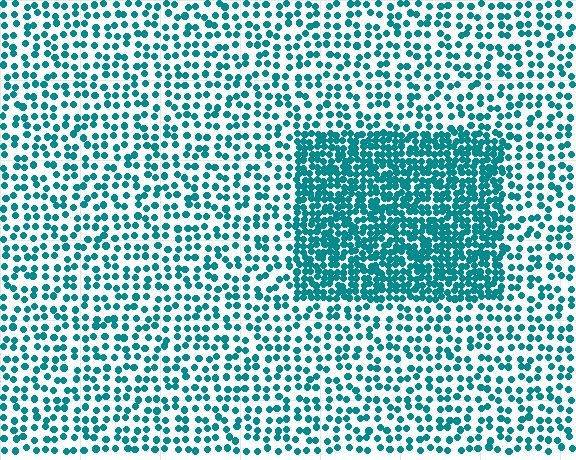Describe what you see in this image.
The image contains small teal elements arranged at two different densities. A rectangle-shaped region is visible where the elements are more densely packed than the surrounding area.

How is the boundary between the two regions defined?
The boundary is defined by a change in element density (approximately 2.4x ratio). All elements are the same color, size, and shape.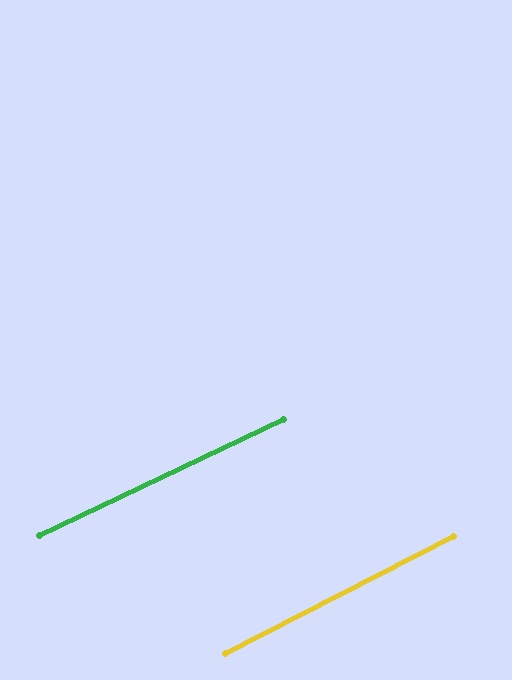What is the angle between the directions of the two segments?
Approximately 2 degrees.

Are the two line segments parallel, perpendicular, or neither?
Parallel — their directions differ by only 1.6°.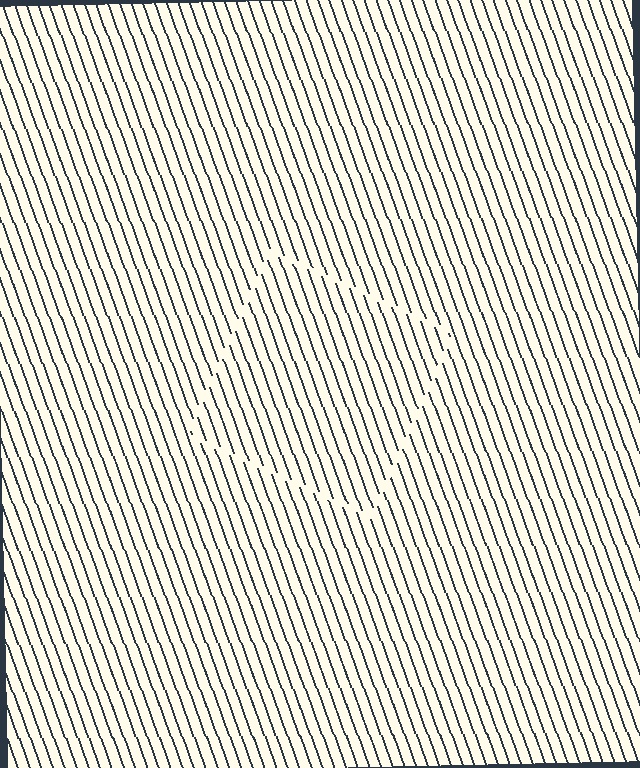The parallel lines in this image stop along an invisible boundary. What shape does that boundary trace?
An illusory square. The interior of the shape contains the same grating, shifted by half a period — the contour is defined by the phase discontinuity where line-ends from the inner and outer gratings abut.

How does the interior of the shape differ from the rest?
The interior of the shape contains the same grating, shifted by half a period — the contour is defined by the phase discontinuity where line-ends from the inner and outer gratings abut.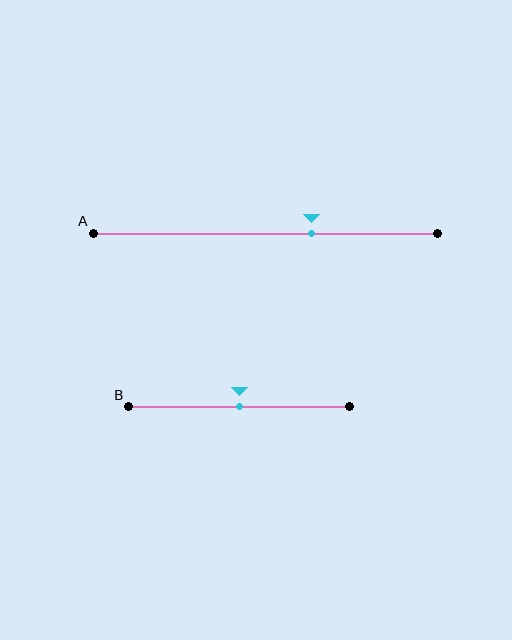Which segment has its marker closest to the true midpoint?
Segment B has its marker closest to the true midpoint.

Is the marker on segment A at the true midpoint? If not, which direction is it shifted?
No, the marker on segment A is shifted to the right by about 14% of the segment length.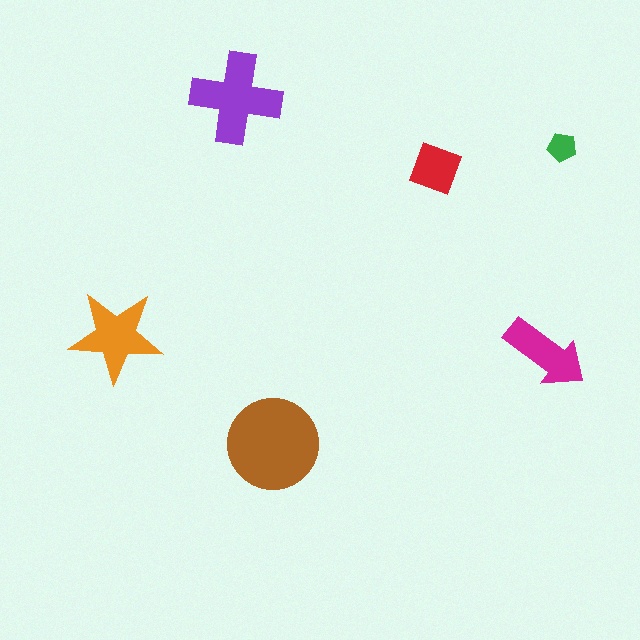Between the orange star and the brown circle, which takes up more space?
The brown circle.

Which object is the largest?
The brown circle.